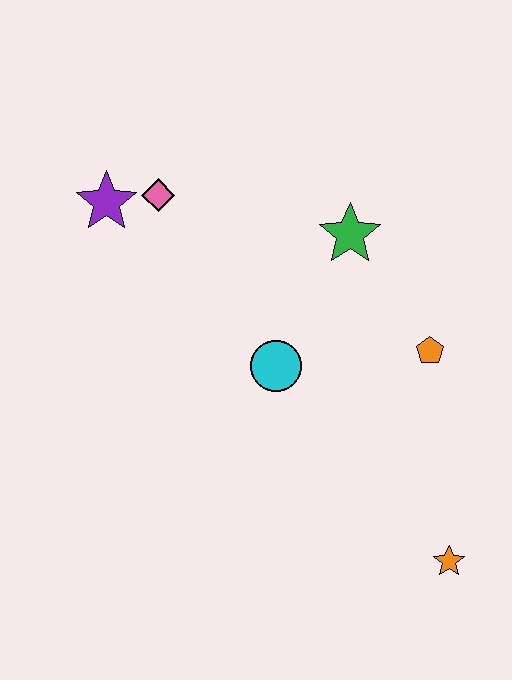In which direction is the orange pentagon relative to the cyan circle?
The orange pentagon is to the right of the cyan circle.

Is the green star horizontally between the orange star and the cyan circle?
Yes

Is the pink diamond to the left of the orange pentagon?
Yes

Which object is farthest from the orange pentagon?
The purple star is farthest from the orange pentagon.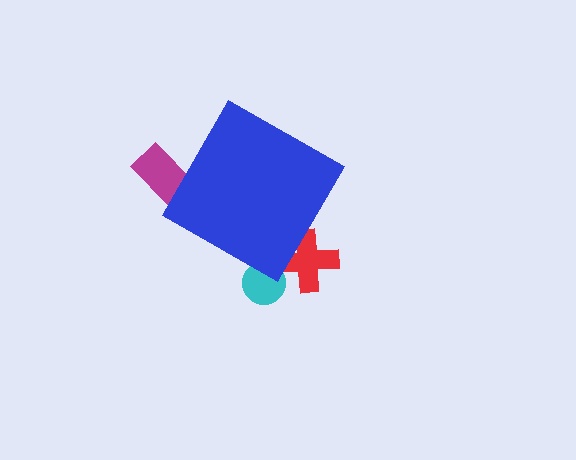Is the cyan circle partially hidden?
Yes, the cyan circle is partially hidden behind the blue diamond.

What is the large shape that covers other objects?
A blue diamond.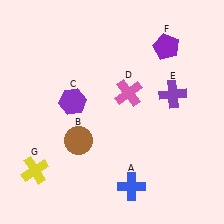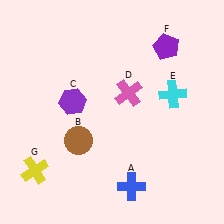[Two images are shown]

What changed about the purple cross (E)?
In Image 1, E is purple. In Image 2, it changed to cyan.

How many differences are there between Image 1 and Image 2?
There is 1 difference between the two images.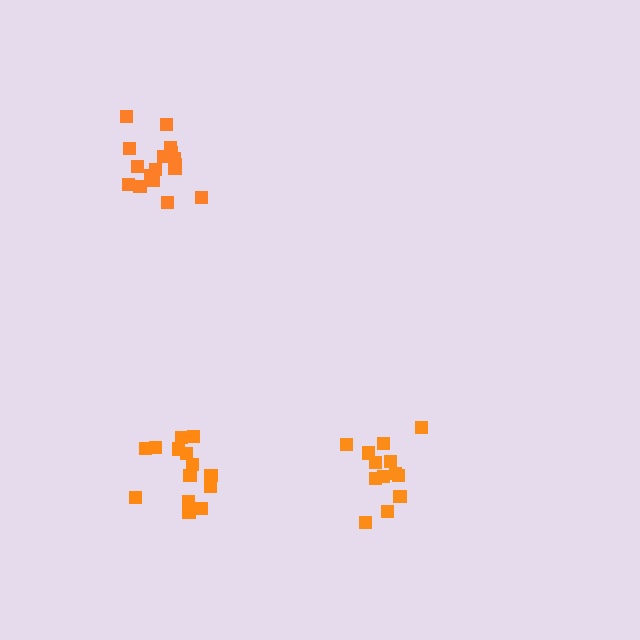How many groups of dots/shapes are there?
There are 3 groups.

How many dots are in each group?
Group 1: 14 dots, Group 2: 17 dots, Group 3: 13 dots (44 total).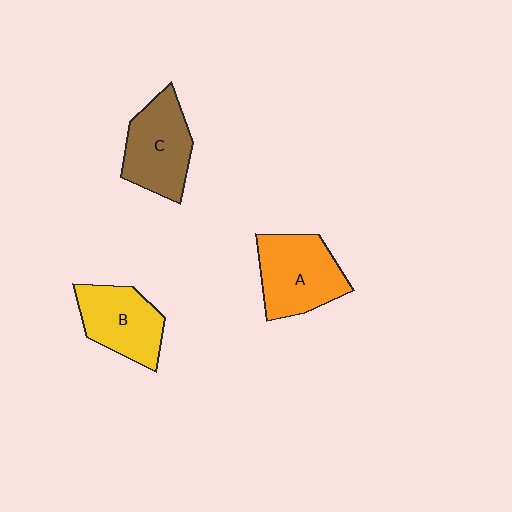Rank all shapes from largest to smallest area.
From largest to smallest: A (orange), C (brown), B (yellow).